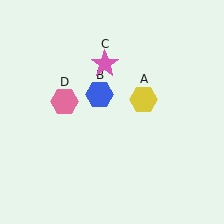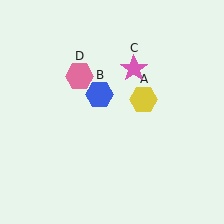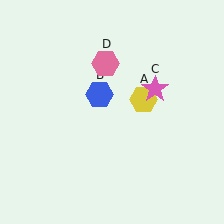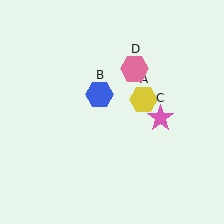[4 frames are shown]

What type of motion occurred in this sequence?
The pink star (object C), pink hexagon (object D) rotated clockwise around the center of the scene.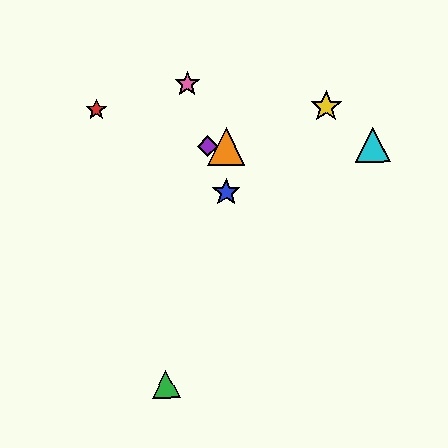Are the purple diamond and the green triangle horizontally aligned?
No, the purple diamond is at y≈146 and the green triangle is at y≈384.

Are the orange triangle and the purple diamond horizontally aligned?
Yes, both are at y≈146.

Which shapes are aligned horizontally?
The purple diamond, the orange triangle, the cyan triangle are aligned horizontally.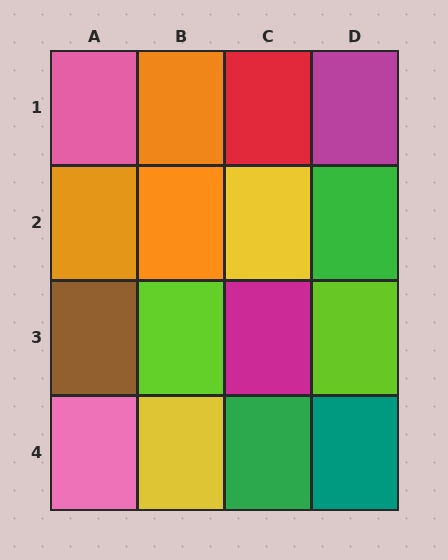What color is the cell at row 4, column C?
Green.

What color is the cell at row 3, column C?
Magenta.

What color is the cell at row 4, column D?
Teal.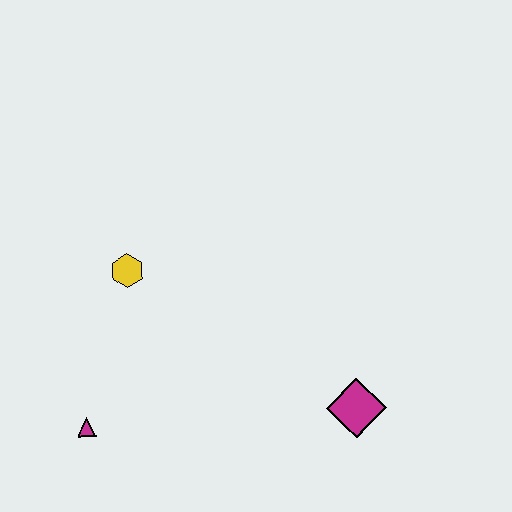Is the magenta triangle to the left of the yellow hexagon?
Yes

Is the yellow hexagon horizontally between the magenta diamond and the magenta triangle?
Yes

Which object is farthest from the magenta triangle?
The magenta diamond is farthest from the magenta triangle.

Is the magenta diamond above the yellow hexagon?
No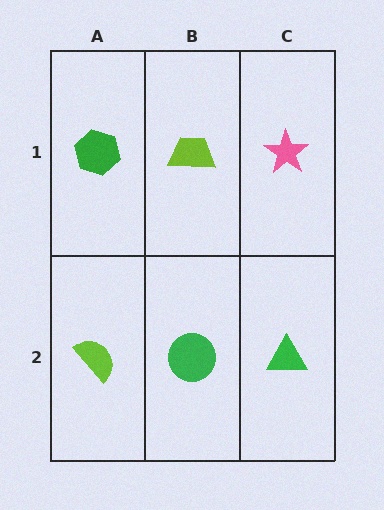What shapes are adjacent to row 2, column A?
A green hexagon (row 1, column A), a green circle (row 2, column B).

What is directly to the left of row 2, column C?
A green circle.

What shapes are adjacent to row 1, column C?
A green triangle (row 2, column C), a lime trapezoid (row 1, column B).